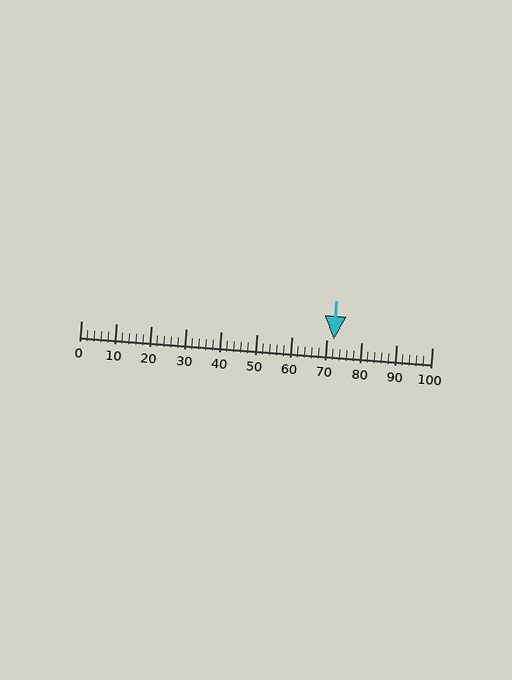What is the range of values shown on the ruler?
The ruler shows values from 0 to 100.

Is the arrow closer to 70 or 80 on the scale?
The arrow is closer to 70.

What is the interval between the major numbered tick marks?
The major tick marks are spaced 10 units apart.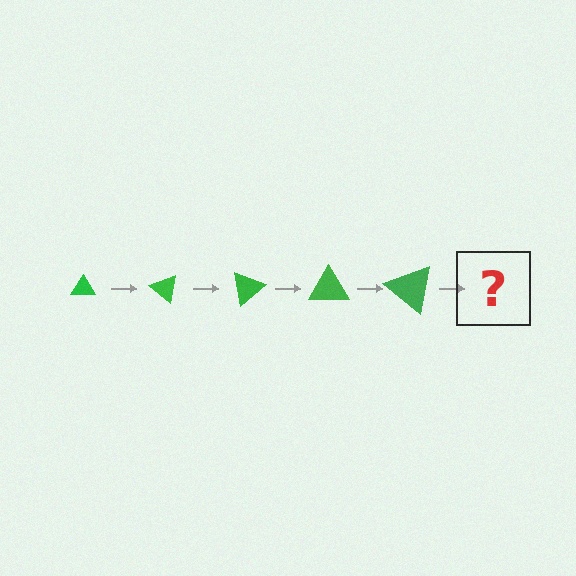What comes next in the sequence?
The next element should be a triangle, larger than the previous one and rotated 200 degrees from the start.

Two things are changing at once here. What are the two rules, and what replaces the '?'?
The two rules are that the triangle grows larger each step and it rotates 40 degrees each step. The '?' should be a triangle, larger than the previous one and rotated 200 degrees from the start.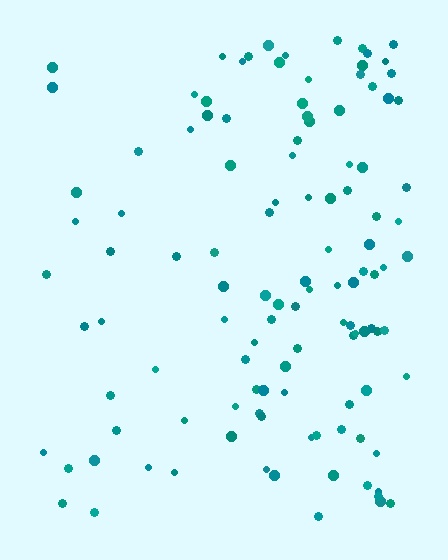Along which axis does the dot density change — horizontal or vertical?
Horizontal.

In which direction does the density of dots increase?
From left to right, with the right side densest.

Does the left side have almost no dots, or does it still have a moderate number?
Still a moderate number, just noticeably fewer than the right.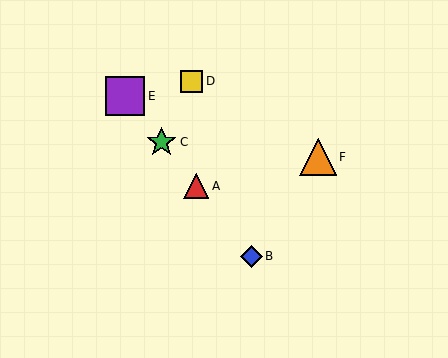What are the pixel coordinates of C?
Object C is at (161, 142).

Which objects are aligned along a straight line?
Objects A, B, C, E are aligned along a straight line.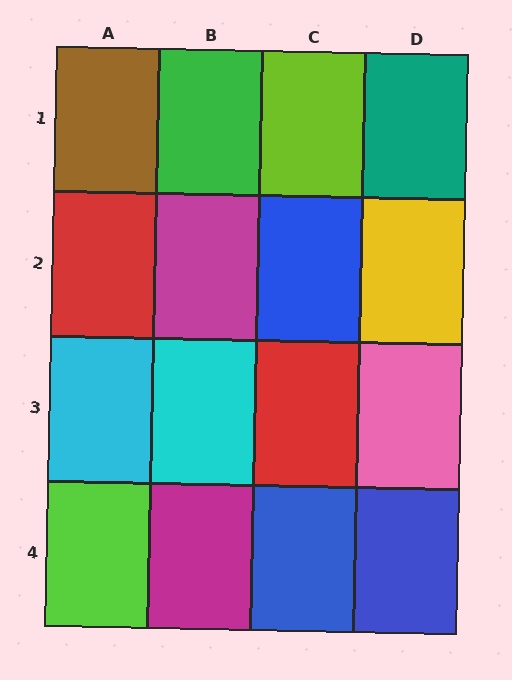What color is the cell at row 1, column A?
Brown.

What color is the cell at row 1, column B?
Green.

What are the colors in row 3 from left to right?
Cyan, cyan, red, pink.